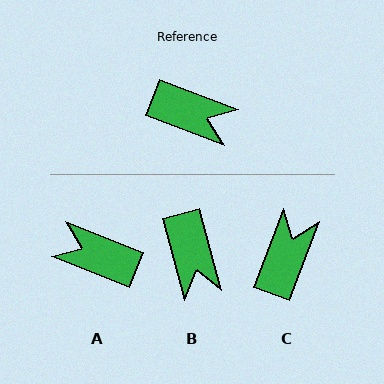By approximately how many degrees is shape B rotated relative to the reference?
Approximately 55 degrees clockwise.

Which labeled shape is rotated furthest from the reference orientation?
A, about 179 degrees away.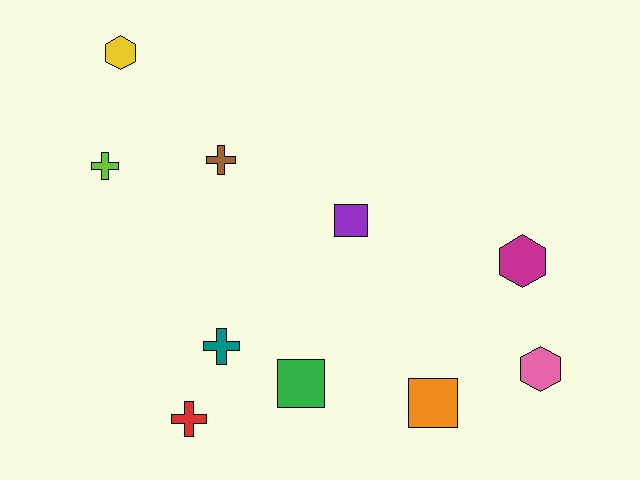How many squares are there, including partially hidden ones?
There are 3 squares.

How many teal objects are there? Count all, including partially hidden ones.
There is 1 teal object.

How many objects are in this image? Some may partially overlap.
There are 10 objects.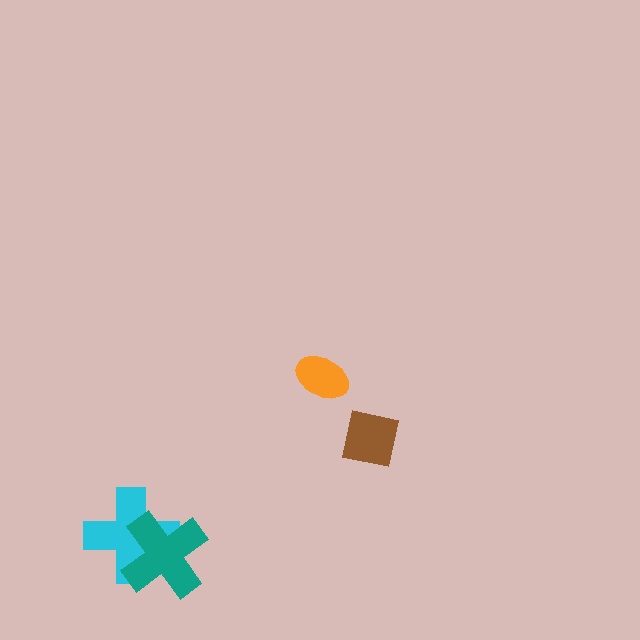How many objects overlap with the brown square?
0 objects overlap with the brown square.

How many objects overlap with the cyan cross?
1 object overlaps with the cyan cross.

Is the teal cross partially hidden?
No, no other shape covers it.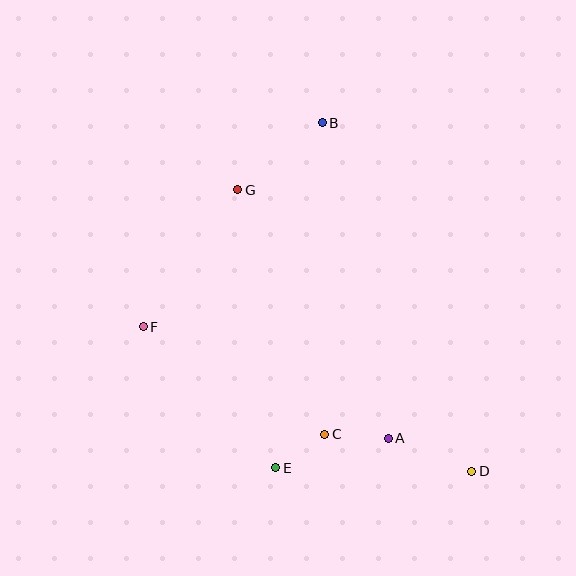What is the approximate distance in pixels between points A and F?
The distance between A and F is approximately 269 pixels.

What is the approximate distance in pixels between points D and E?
The distance between D and E is approximately 196 pixels.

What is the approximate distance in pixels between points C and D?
The distance between C and D is approximately 152 pixels.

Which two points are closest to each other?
Points C and E are closest to each other.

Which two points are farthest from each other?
Points B and D are farthest from each other.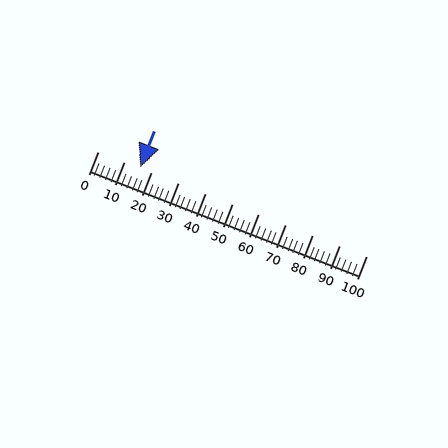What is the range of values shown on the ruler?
The ruler shows values from 0 to 100.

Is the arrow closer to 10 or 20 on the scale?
The arrow is closer to 20.